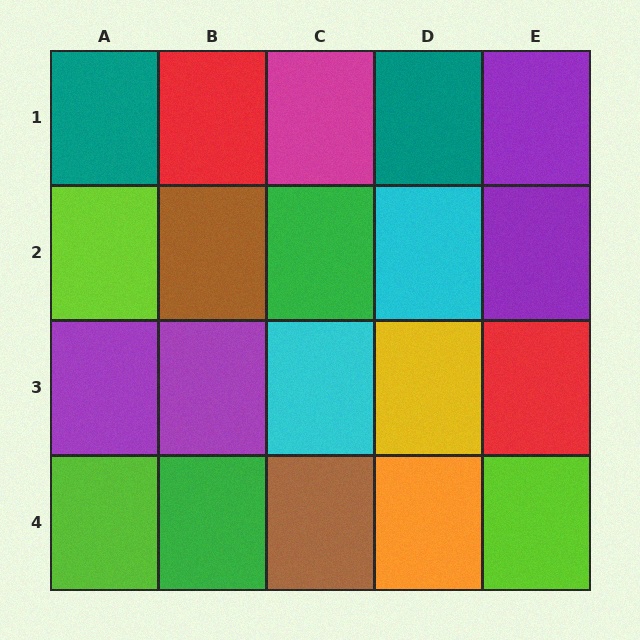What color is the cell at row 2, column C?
Green.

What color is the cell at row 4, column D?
Orange.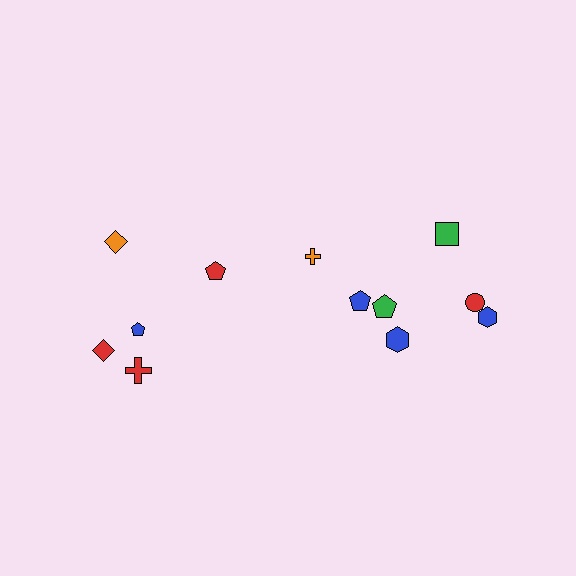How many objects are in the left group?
There are 5 objects.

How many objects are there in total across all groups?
There are 12 objects.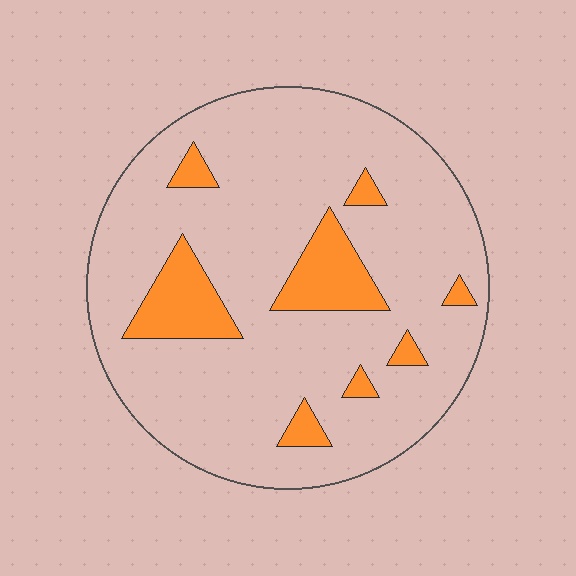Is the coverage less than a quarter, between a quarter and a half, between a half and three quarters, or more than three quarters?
Less than a quarter.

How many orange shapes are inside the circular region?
8.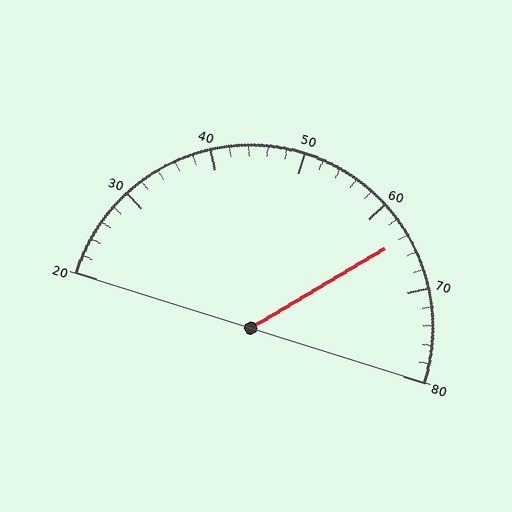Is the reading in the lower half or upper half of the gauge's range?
The reading is in the upper half of the range (20 to 80).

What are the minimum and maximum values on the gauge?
The gauge ranges from 20 to 80.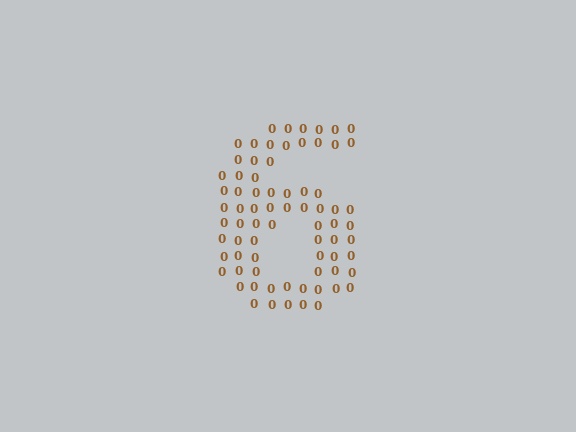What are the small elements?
The small elements are digit 0's.